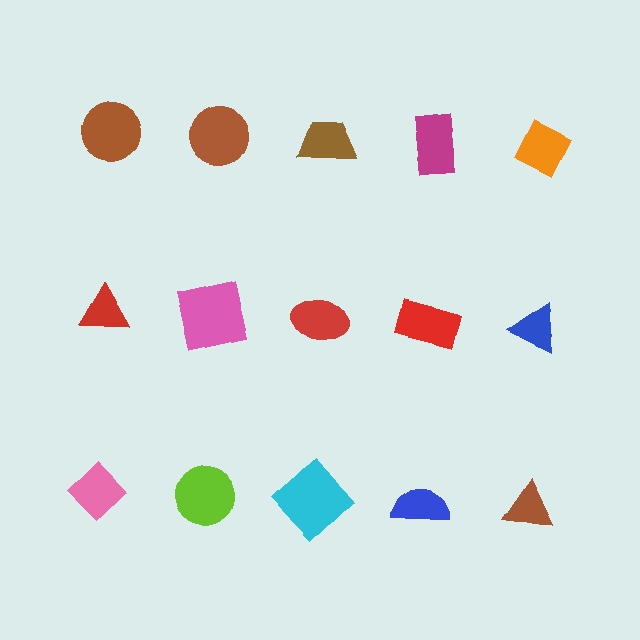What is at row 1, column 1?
A brown circle.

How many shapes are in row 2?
5 shapes.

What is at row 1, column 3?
A brown trapezoid.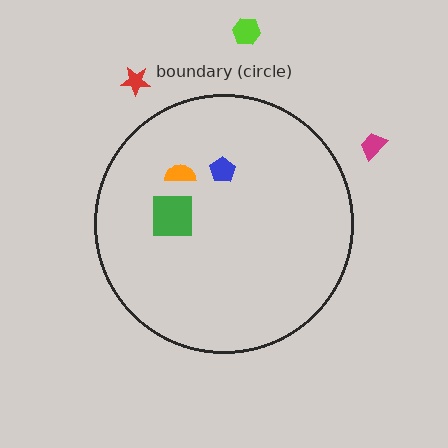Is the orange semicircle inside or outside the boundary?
Inside.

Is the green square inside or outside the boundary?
Inside.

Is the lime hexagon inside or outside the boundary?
Outside.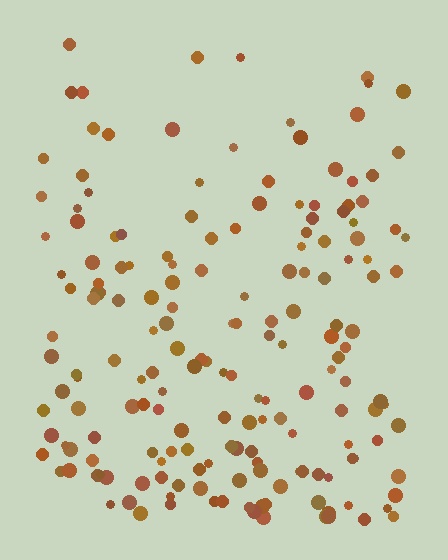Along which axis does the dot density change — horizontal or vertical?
Vertical.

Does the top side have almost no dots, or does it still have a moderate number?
Still a moderate number, just noticeably fewer than the bottom.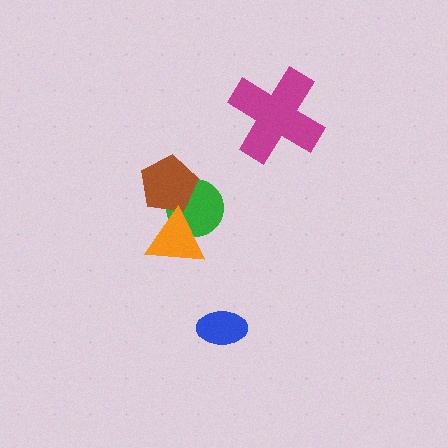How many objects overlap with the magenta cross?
0 objects overlap with the magenta cross.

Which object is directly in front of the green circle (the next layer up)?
The brown pentagon is directly in front of the green circle.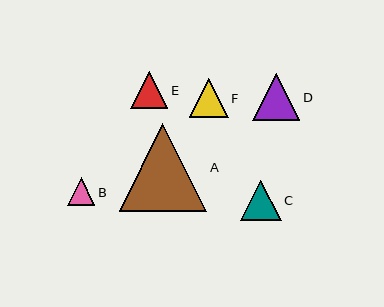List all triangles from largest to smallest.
From largest to smallest: A, D, C, F, E, B.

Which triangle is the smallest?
Triangle B is the smallest with a size of approximately 28 pixels.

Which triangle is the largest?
Triangle A is the largest with a size of approximately 87 pixels.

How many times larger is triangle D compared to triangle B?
Triangle D is approximately 1.7 times the size of triangle B.